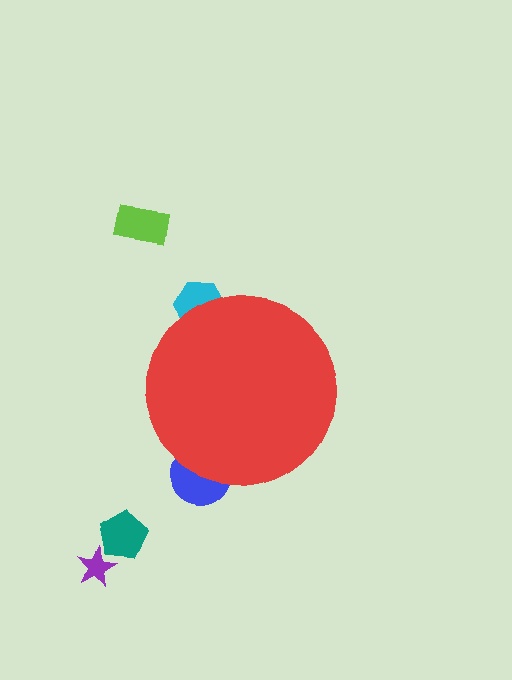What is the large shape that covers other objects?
A red circle.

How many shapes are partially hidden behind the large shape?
2 shapes are partially hidden.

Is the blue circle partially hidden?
Yes, the blue circle is partially hidden behind the red circle.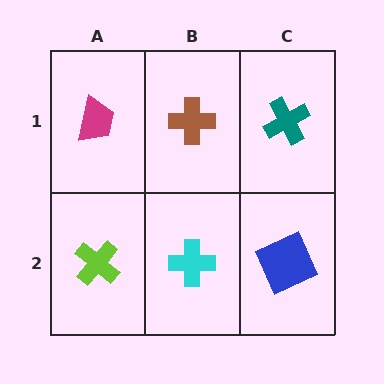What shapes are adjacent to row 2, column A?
A magenta trapezoid (row 1, column A), a cyan cross (row 2, column B).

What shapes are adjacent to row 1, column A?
A lime cross (row 2, column A), a brown cross (row 1, column B).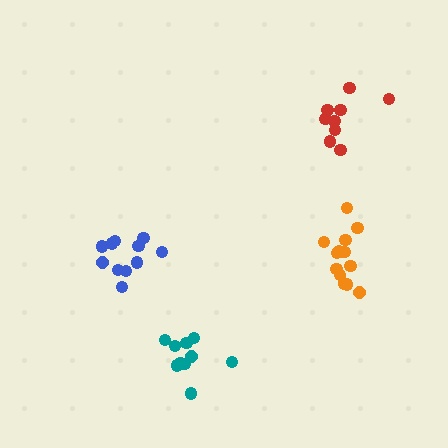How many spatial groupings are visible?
There are 4 spatial groupings.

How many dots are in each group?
Group 1: 11 dots, Group 2: 9 dots, Group 3: 14 dots, Group 4: 10 dots (44 total).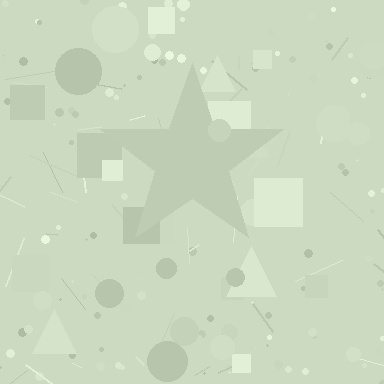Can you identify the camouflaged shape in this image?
The camouflaged shape is a star.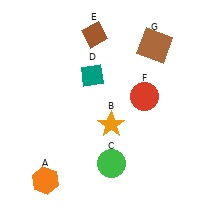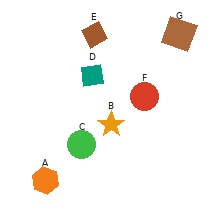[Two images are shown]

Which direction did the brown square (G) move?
The brown square (G) moved right.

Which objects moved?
The objects that moved are: the green circle (C), the brown square (G).